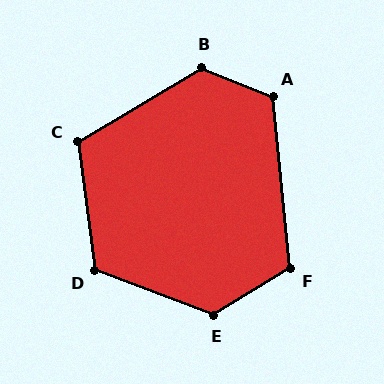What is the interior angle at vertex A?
Approximately 118 degrees (obtuse).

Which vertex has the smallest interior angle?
C, at approximately 113 degrees.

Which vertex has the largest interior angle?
E, at approximately 128 degrees.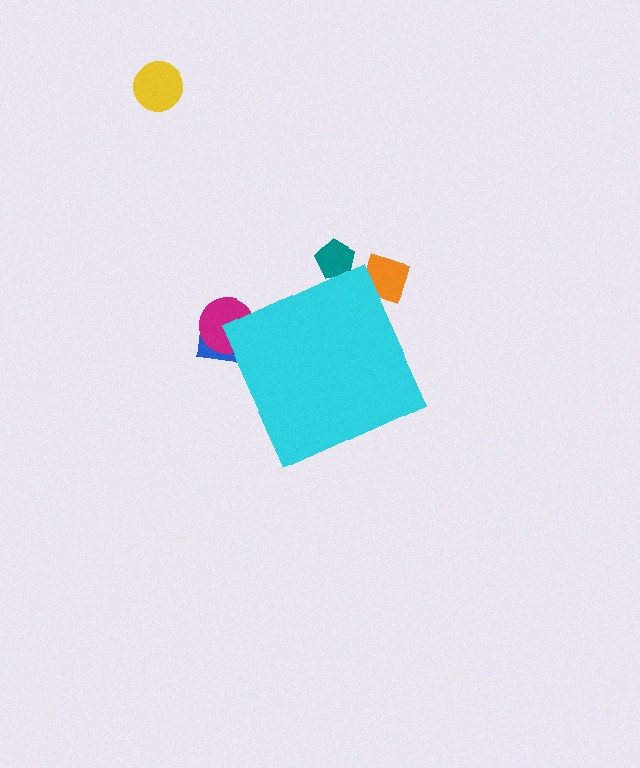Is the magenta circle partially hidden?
Yes, the magenta circle is partially hidden behind the cyan diamond.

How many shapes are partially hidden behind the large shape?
4 shapes are partially hidden.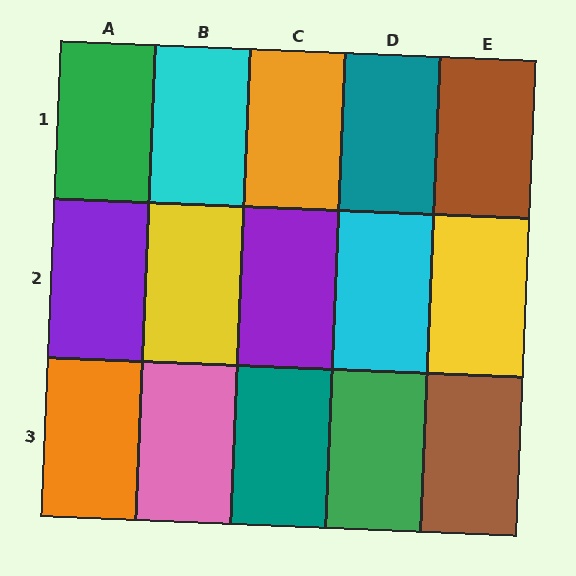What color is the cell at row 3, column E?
Brown.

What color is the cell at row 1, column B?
Cyan.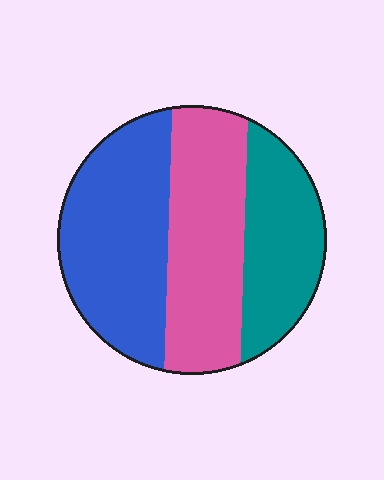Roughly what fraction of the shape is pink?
Pink covers 35% of the shape.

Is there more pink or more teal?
Pink.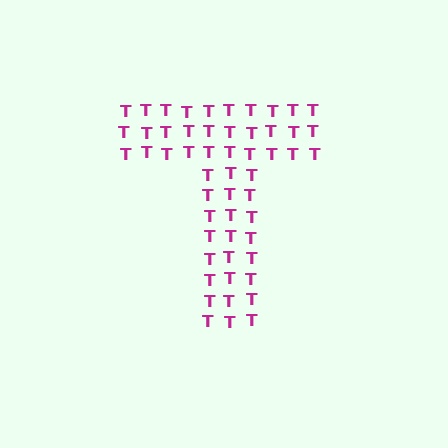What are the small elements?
The small elements are letter T's.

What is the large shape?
The large shape is the letter T.